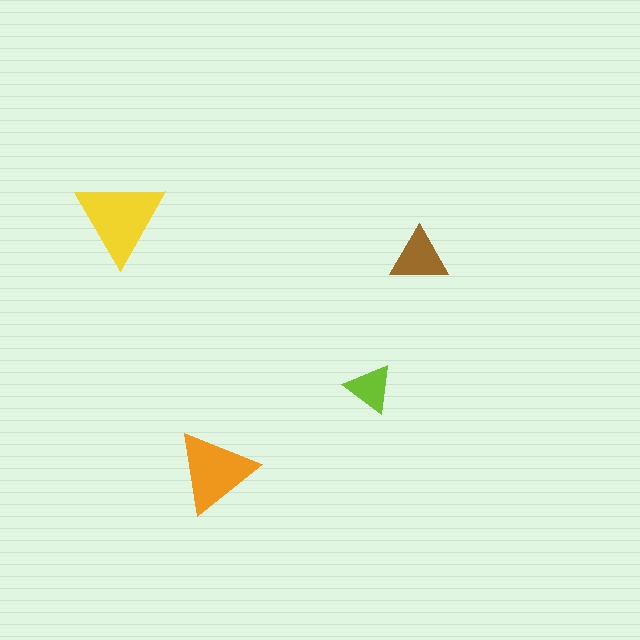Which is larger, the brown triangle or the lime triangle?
The brown one.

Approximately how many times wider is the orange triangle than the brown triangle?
About 1.5 times wider.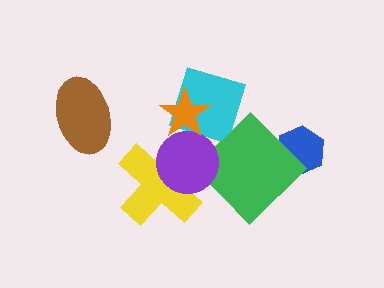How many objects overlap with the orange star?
2 objects overlap with the orange star.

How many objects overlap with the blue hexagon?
1 object overlaps with the blue hexagon.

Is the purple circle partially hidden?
Yes, it is partially covered by another shape.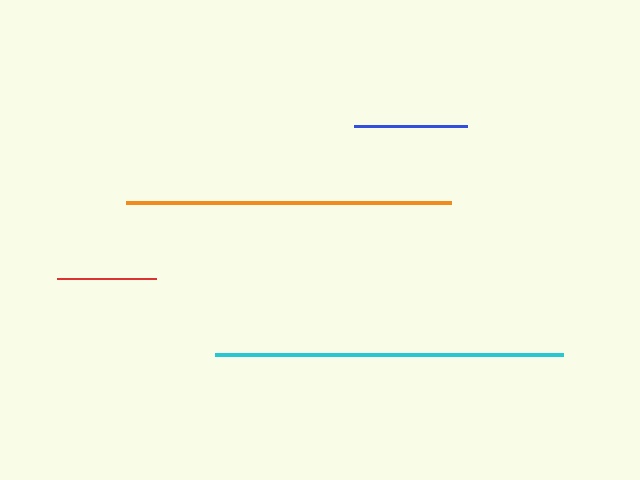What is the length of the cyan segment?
The cyan segment is approximately 348 pixels long.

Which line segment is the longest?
The cyan line is the longest at approximately 348 pixels.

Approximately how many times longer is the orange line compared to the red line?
The orange line is approximately 3.3 times the length of the red line.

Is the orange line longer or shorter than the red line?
The orange line is longer than the red line.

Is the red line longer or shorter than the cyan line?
The cyan line is longer than the red line.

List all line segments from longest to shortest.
From longest to shortest: cyan, orange, blue, red.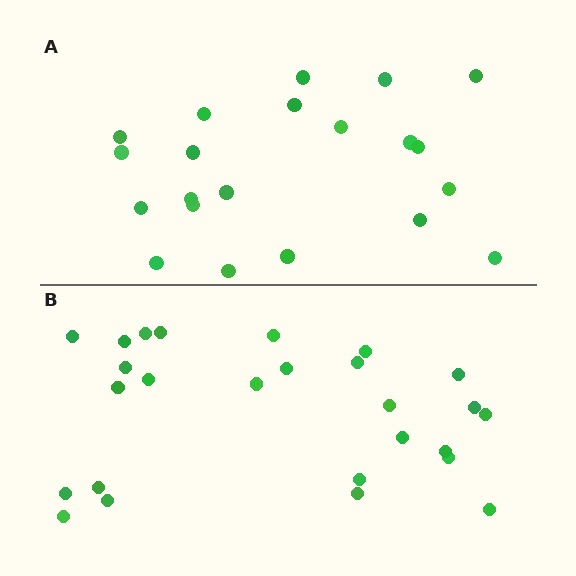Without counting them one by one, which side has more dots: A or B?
Region B (the bottom region) has more dots.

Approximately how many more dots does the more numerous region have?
Region B has about 5 more dots than region A.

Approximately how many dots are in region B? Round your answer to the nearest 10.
About 30 dots. (The exact count is 26, which rounds to 30.)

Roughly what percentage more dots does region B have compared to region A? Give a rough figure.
About 25% more.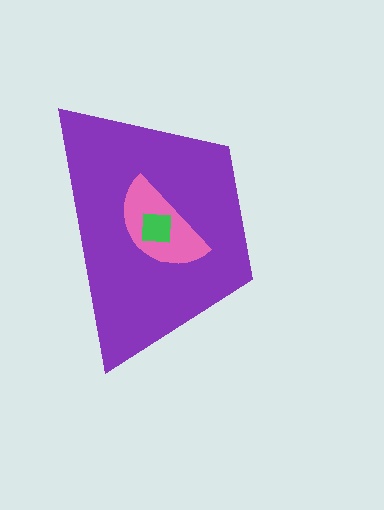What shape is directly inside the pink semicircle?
The green square.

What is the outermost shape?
The purple trapezoid.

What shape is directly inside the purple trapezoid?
The pink semicircle.